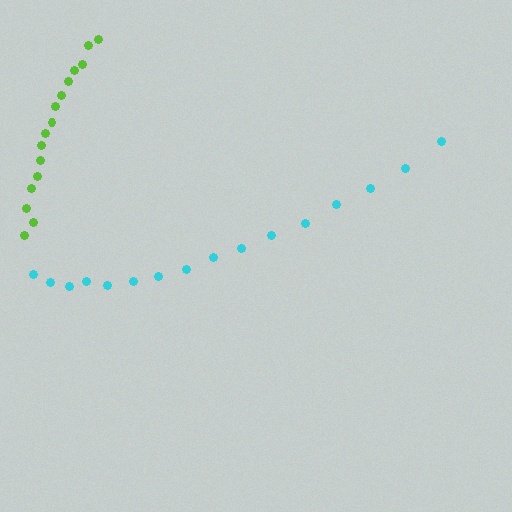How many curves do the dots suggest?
There are 2 distinct paths.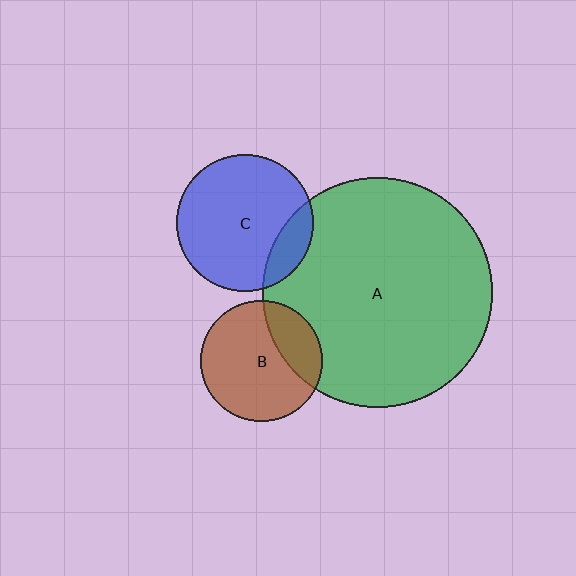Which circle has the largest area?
Circle A (green).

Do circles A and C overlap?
Yes.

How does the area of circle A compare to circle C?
Approximately 2.8 times.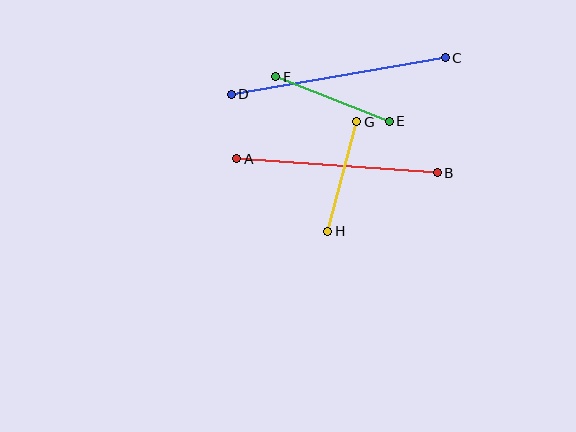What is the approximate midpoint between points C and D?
The midpoint is at approximately (338, 76) pixels.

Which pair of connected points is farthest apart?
Points C and D are farthest apart.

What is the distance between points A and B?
The distance is approximately 201 pixels.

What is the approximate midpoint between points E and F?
The midpoint is at approximately (332, 99) pixels.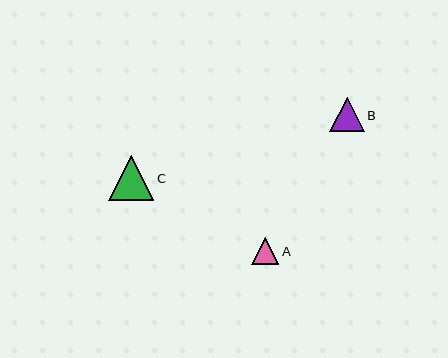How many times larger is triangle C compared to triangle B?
Triangle C is approximately 1.3 times the size of triangle B.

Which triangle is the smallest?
Triangle A is the smallest with a size of approximately 28 pixels.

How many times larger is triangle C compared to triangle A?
Triangle C is approximately 1.6 times the size of triangle A.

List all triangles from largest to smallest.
From largest to smallest: C, B, A.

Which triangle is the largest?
Triangle C is the largest with a size of approximately 45 pixels.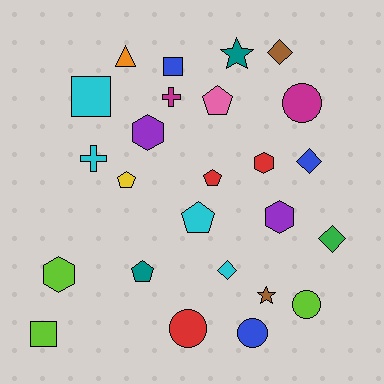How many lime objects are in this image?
There are 3 lime objects.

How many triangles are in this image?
There is 1 triangle.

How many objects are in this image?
There are 25 objects.